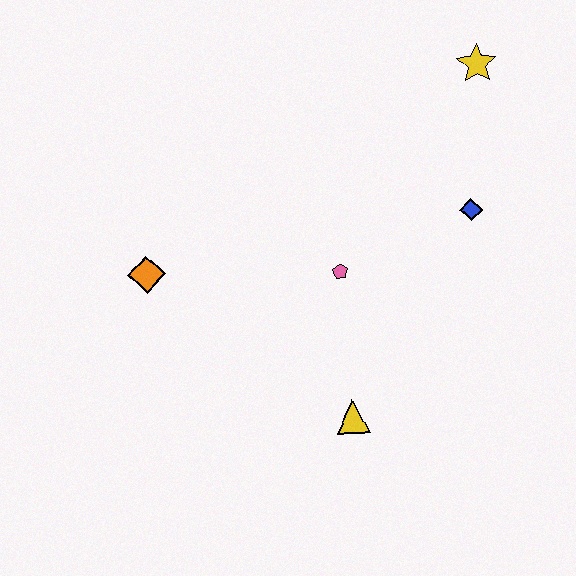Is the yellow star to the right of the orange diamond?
Yes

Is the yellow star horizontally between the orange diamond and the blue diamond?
No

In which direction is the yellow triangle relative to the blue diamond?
The yellow triangle is below the blue diamond.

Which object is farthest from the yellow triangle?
The yellow star is farthest from the yellow triangle.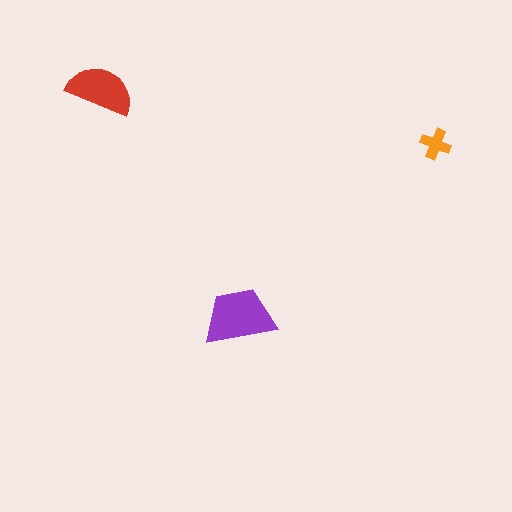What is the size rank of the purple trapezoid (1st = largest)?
1st.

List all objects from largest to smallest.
The purple trapezoid, the red semicircle, the orange cross.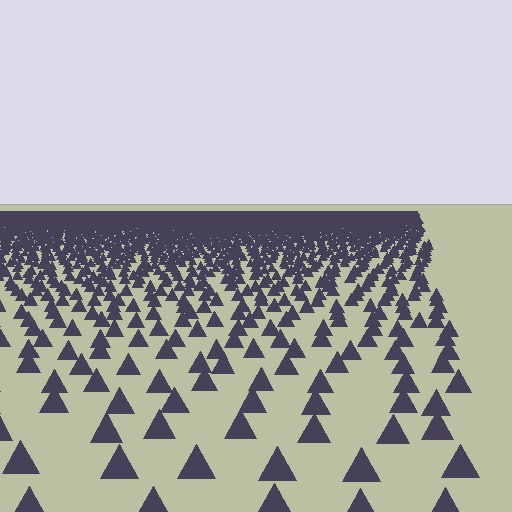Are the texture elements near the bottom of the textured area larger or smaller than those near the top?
Larger. Near the bottom, elements are closer to the viewer and appear at a bigger on-screen size.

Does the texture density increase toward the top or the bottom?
Density increases toward the top.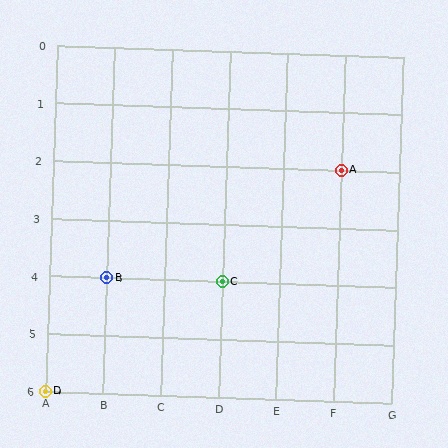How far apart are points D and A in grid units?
Points D and A are 5 columns and 4 rows apart (about 6.4 grid units diagonally).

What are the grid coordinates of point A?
Point A is at grid coordinates (F, 2).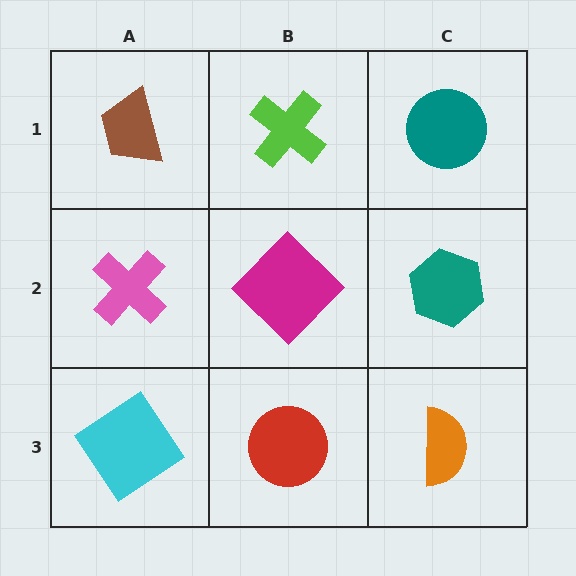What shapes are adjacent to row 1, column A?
A pink cross (row 2, column A), a lime cross (row 1, column B).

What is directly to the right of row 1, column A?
A lime cross.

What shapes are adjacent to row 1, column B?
A magenta diamond (row 2, column B), a brown trapezoid (row 1, column A), a teal circle (row 1, column C).